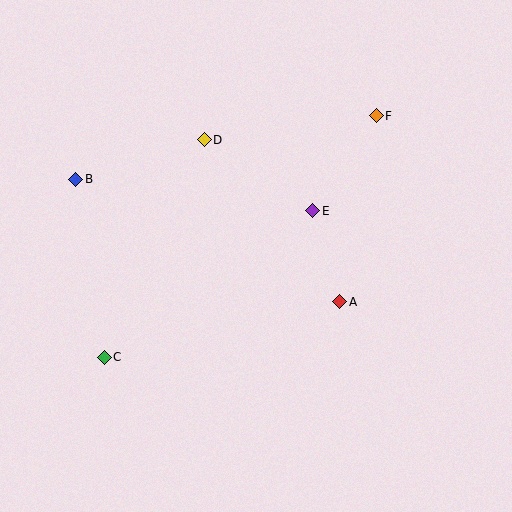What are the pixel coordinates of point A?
Point A is at (340, 302).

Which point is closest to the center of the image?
Point E at (313, 211) is closest to the center.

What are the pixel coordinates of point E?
Point E is at (313, 211).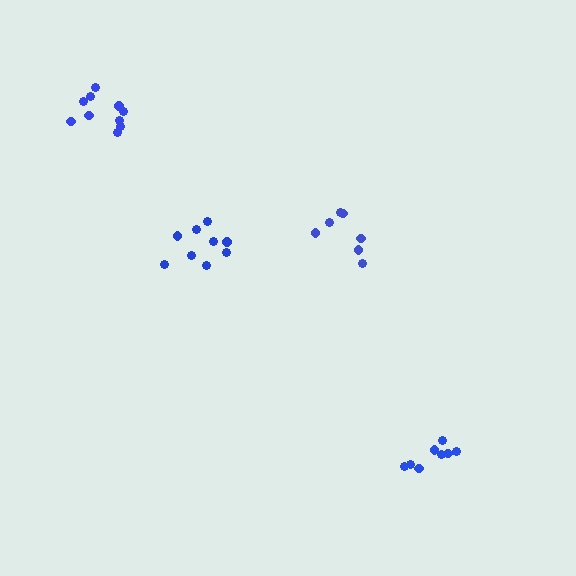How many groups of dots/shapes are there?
There are 4 groups.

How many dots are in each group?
Group 1: 9 dots, Group 2: 7 dots, Group 3: 10 dots, Group 4: 8 dots (34 total).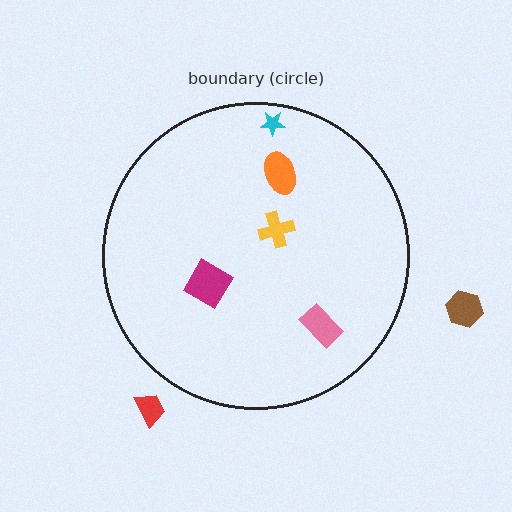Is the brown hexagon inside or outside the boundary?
Outside.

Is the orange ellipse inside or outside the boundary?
Inside.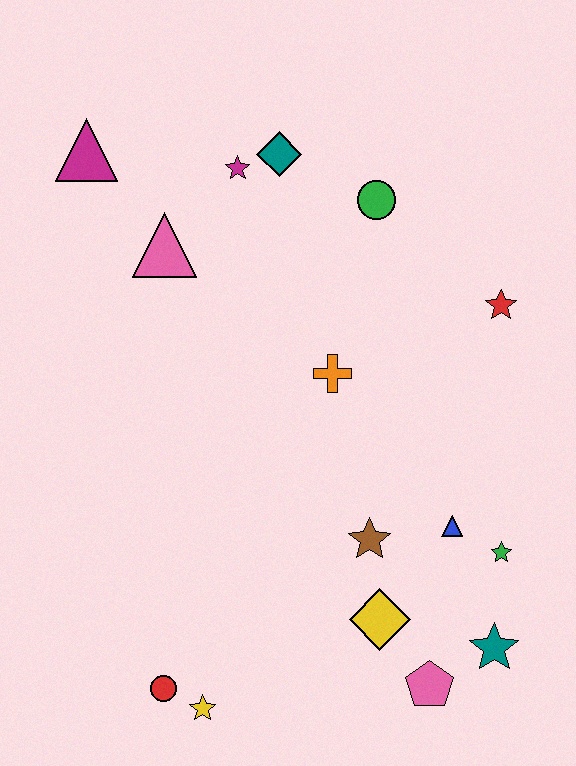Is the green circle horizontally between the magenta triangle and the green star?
Yes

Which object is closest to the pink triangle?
The magenta star is closest to the pink triangle.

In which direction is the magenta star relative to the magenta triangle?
The magenta star is to the right of the magenta triangle.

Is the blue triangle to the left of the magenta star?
No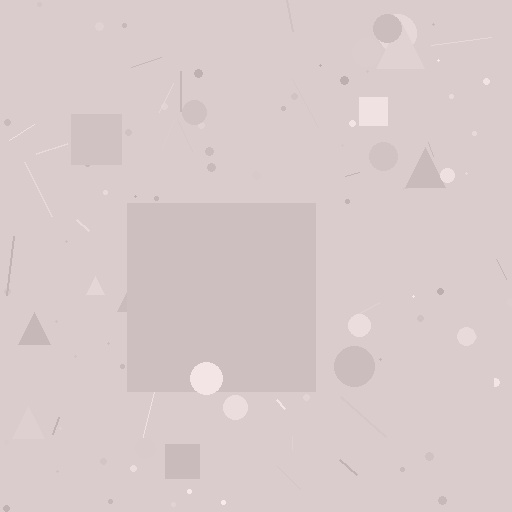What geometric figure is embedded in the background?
A square is embedded in the background.